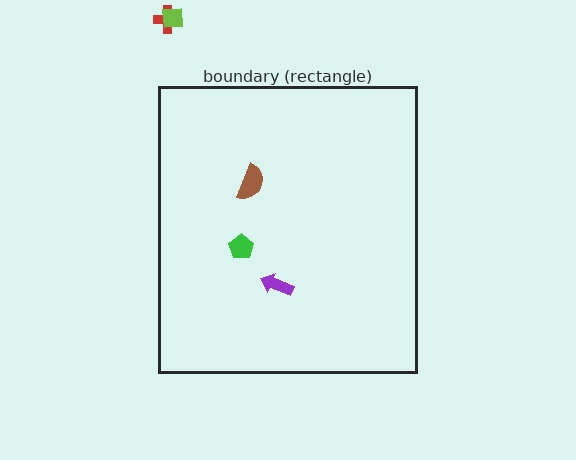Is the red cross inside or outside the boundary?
Outside.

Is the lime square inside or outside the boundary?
Outside.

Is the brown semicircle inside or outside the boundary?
Inside.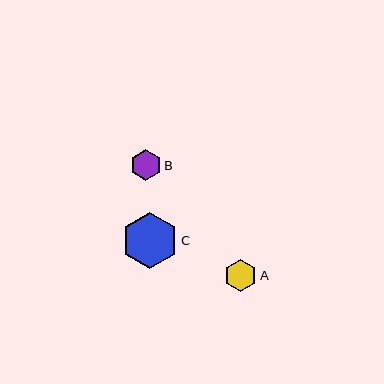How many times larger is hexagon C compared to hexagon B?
Hexagon C is approximately 1.8 times the size of hexagon B.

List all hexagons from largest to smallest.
From largest to smallest: C, A, B.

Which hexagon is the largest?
Hexagon C is the largest with a size of approximately 56 pixels.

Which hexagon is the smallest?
Hexagon B is the smallest with a size of approximately 31 pixels.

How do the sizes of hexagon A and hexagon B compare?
Hexagon A and hexagon B are approximately the same size.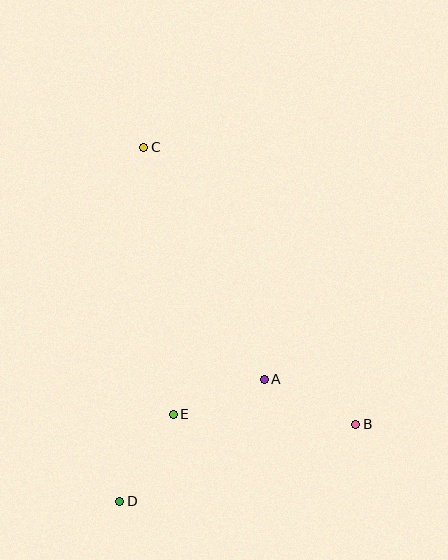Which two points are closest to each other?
Points A and E are closest to each other.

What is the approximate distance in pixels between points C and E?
The distance between C and E is approximately 268 pixels.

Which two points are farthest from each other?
Points C and D are farthest from each other.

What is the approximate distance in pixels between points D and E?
The distance between D and E is approximately 102 pixels.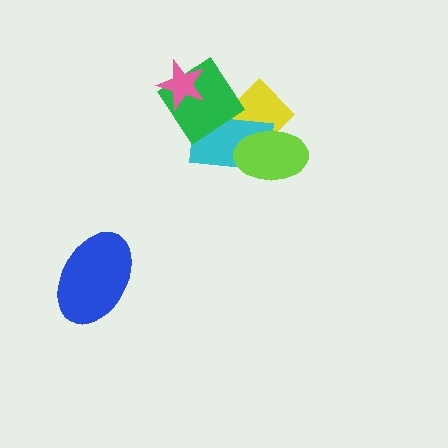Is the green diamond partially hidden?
Yes, it is partially covered by another shape.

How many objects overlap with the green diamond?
3 objects overlap with the green diamond.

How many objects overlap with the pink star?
1 object overlaps with the pink star.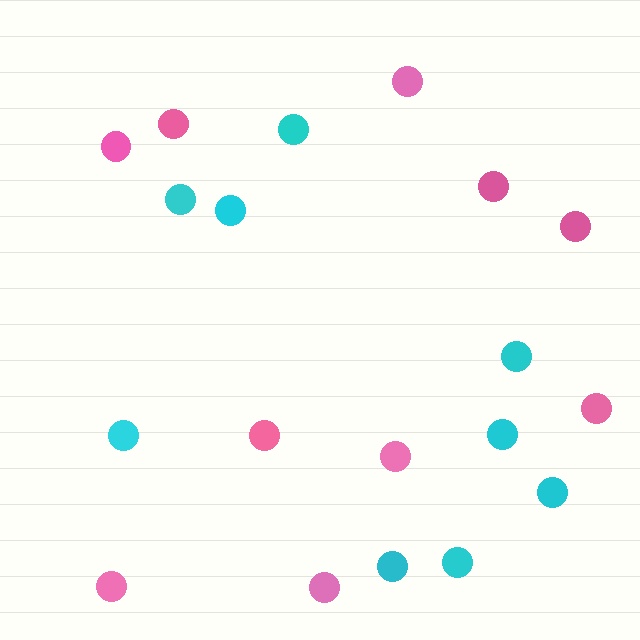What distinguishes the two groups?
There are 2 groups: one group of pink circles (10) and one group of cyan circles (9).